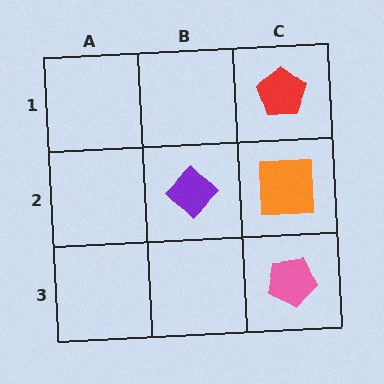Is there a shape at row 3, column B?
No, that cell is empty.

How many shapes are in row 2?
2 shapes.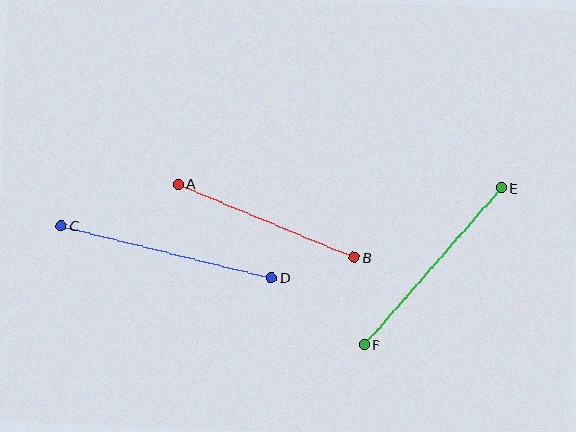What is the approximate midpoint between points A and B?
The midpoint is at approximately (266, 221) pixels.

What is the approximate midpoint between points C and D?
The midpoint is at approximately (166, 252) pixels.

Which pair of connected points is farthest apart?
Points C and D are farthest apart.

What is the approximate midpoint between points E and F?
The midpoint is at approximately (433, 267) pixels.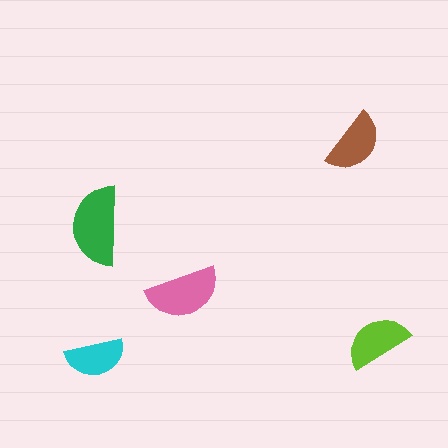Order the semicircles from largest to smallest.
the green one, the pink one, the lime one, the brown one, the cyan one.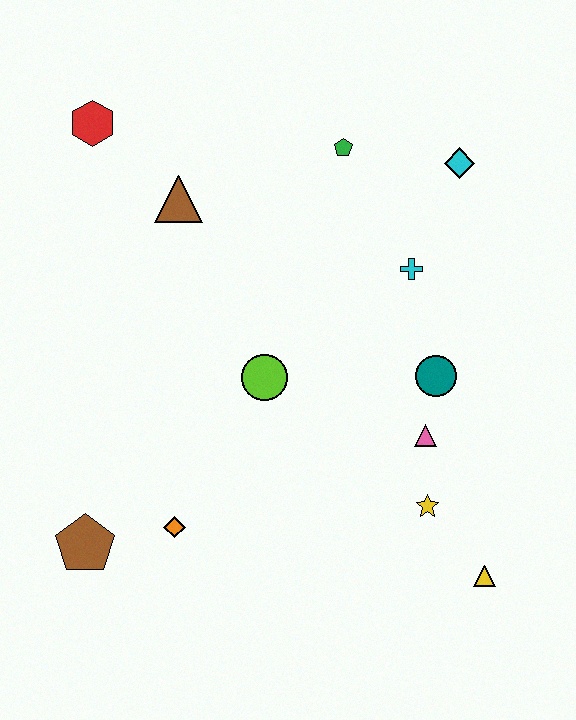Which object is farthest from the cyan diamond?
The brown pentagon is farthest from the cyan diamond.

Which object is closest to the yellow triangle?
The yellow star is closest to the yellow triangle.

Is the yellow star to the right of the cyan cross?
Yes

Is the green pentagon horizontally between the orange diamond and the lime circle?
No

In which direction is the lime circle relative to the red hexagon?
The lime circle is below the red hexagon.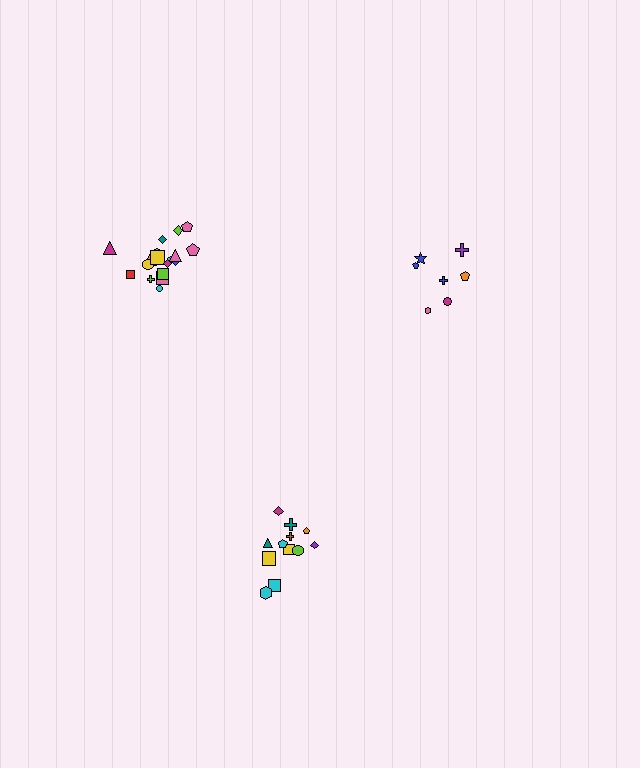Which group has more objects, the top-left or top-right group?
The top-left group.